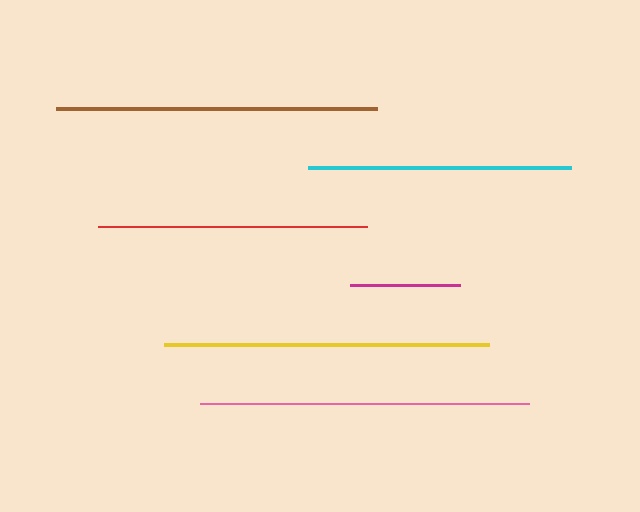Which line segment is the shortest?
The magenta line is the shortest at approximately 110 pixels.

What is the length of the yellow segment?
The yellow segment is approximately 325 pixels long.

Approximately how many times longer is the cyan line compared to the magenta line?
The cyan line is approximately 2.4 times the length of the magenta line.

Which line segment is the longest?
The pink line is the longest at approximately 329 pixels.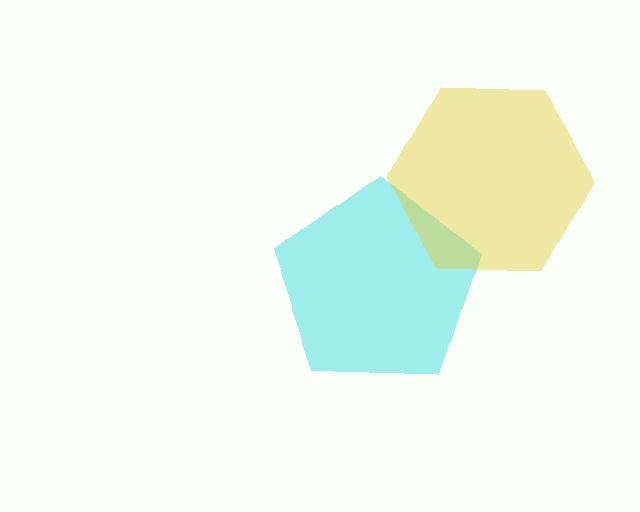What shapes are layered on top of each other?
The layered shapes are: a cyan pentagon, a yellow hexagon.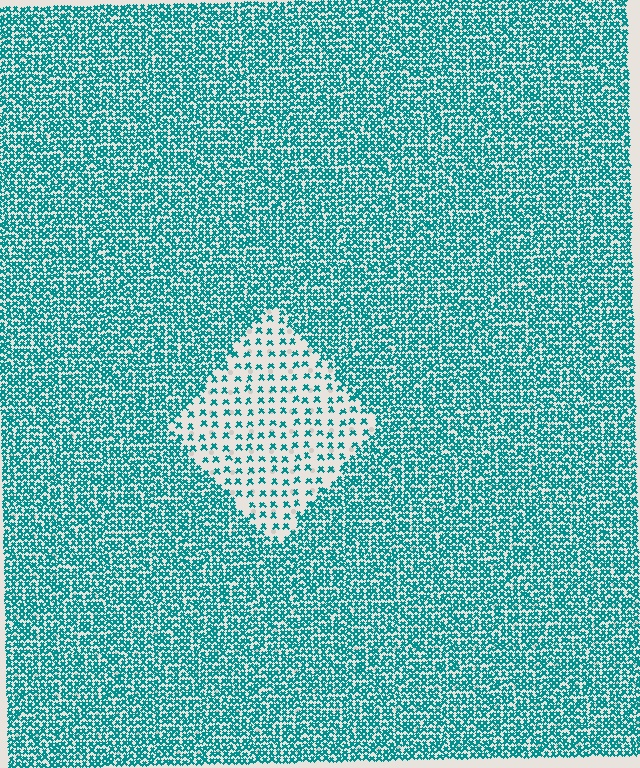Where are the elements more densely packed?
The elements are more densely packed outside the diamond boundary.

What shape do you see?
I see a diamond.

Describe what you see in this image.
The image contains small teal elements arranged at two different densities. A diamond-shaped region is visible where the elements are less densely packed than the surrounding area.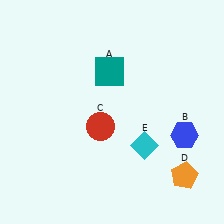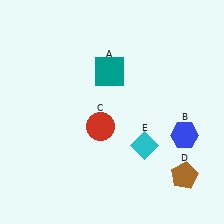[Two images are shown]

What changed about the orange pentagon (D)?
In Image 1, D is orange. In Image 2, it changed to brown.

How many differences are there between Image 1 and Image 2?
There is 1 difference between the two images.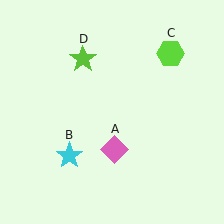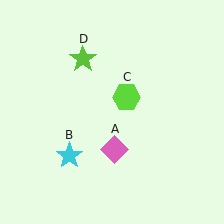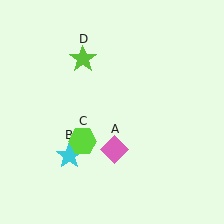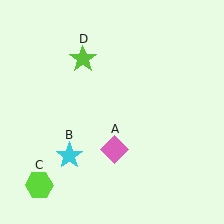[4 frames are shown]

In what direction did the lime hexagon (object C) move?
The lime hexagon (object C) moved down and to the left.